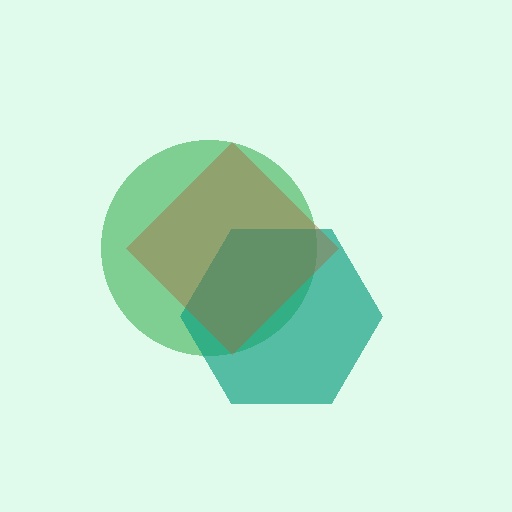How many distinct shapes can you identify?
There are 3 distinct shapes: a green circle, a teal hexagon, a brown diamond.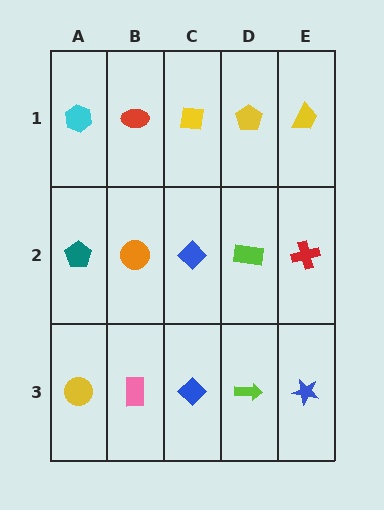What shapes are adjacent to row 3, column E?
A red cross (row 2, column E), a lime arrow (row 3, column D).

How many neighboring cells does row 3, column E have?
2.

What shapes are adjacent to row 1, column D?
A lime rectangle (row 2, column D), a yellow square (row 1, column C), a yellow trapezoid (row 1, column E).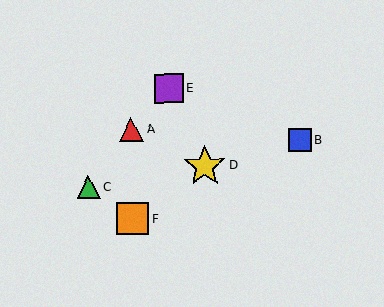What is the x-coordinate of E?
Object E is at x≈169.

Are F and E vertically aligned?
No, F is at x≈133 and E is at x≈169.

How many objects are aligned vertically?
2 objects (A, F) are aligned vertically.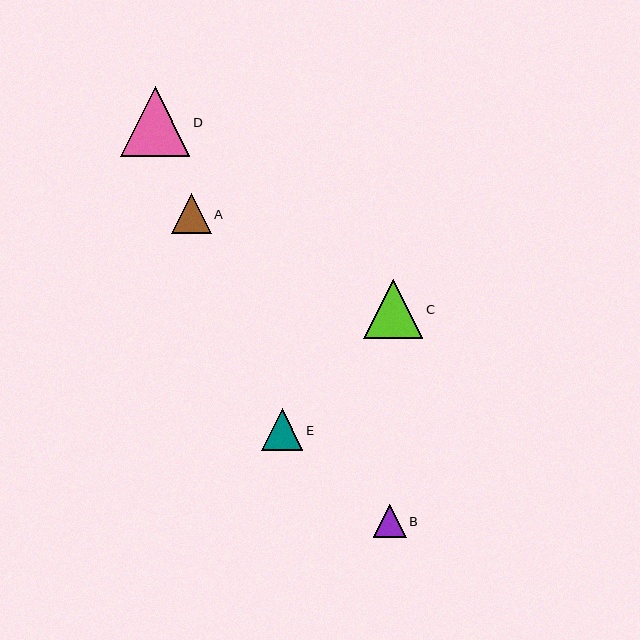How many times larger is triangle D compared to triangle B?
Triangle D is approximately 2.1 times the size of triangle B.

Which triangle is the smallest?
Triangle B is the smallest with a size of approximately 33 pixels.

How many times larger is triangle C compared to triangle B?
Triangle C is approximately 1.8 times the size of triangle B.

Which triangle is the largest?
Triangle D is the largest with a size of approximately 70 pixels.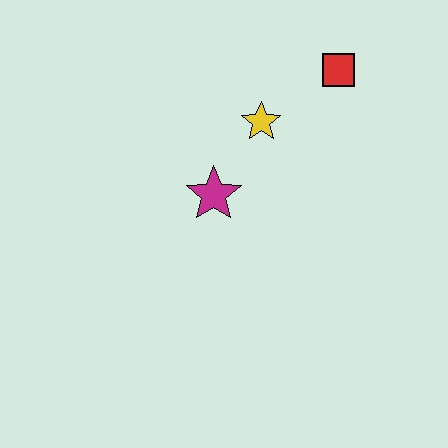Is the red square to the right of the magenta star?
Yes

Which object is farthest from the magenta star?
The red square is farthest from the magenta star.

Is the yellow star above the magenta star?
Yes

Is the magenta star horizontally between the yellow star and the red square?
No